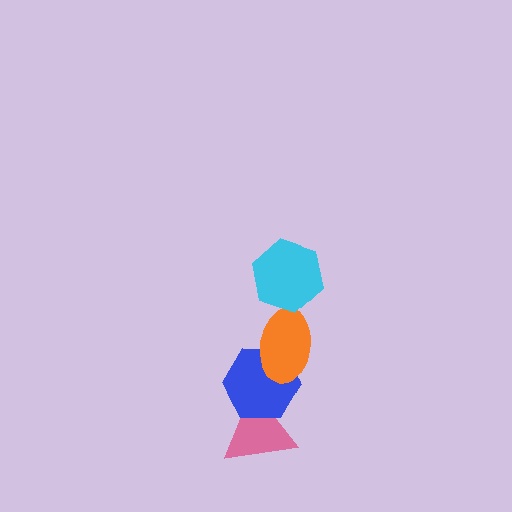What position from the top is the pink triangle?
The pink triangle is 4th from the top.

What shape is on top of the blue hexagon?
The orange ellipse is on top of the blue hexagon.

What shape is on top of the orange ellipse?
The cyan hexagon is on top of the orange ellipse.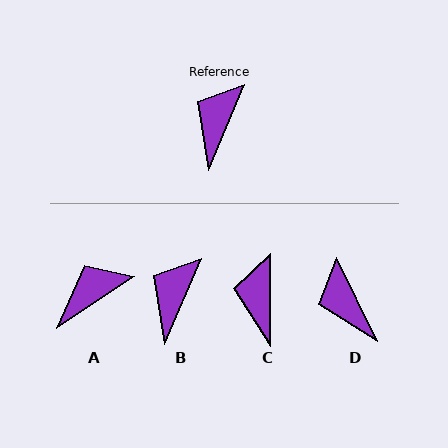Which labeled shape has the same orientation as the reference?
B.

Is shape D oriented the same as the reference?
No, it is off by about 49 degrees.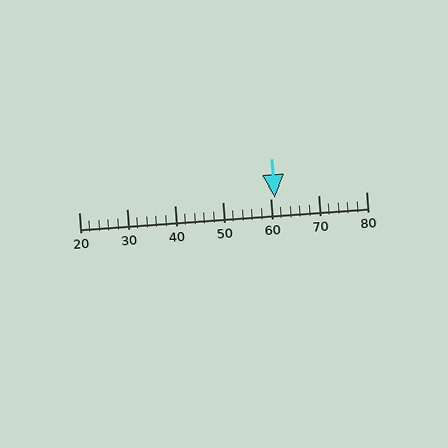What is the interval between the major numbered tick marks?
The major tick marks are spaced 10 units apart.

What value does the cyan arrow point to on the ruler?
The cyan arrow points to approximately 61.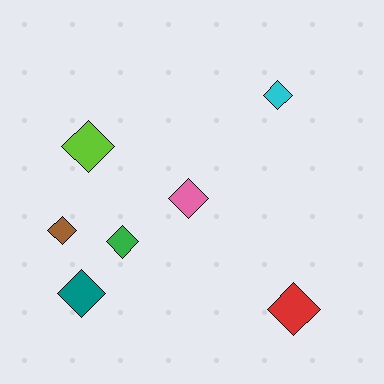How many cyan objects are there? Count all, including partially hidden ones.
There is 1 cyan object.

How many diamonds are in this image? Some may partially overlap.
There are 7 diamonds.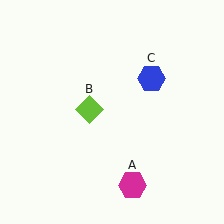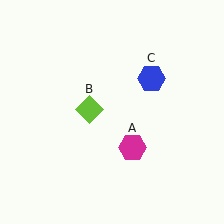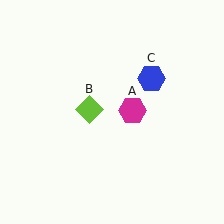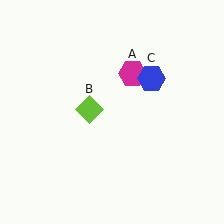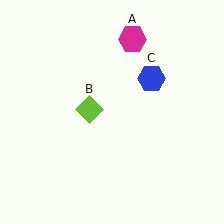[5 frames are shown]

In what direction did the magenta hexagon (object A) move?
The magenta hexagon (object A) moved up.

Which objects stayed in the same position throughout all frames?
Lime diamond (object B) and blue hexagon (object C) remained stationary.